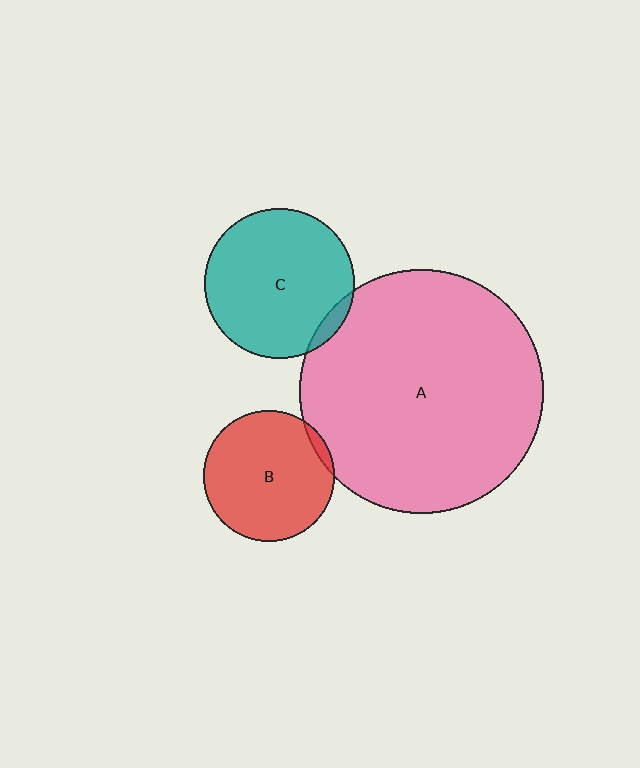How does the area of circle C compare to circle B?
Approximately 1.3 times.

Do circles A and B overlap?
Yes.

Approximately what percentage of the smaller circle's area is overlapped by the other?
Approximately 5%.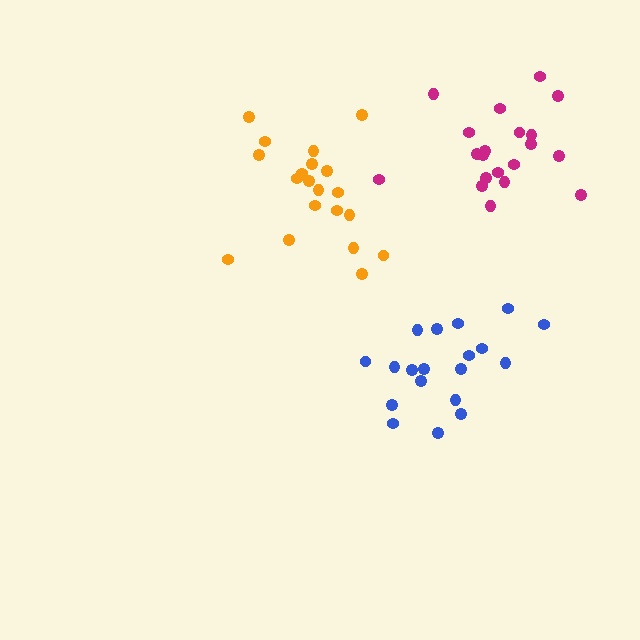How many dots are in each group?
Group 1: 20 dots, Group 2: 19 dots, Group 3: 20 dots (59 total).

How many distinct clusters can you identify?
There are 3 distinct clusters.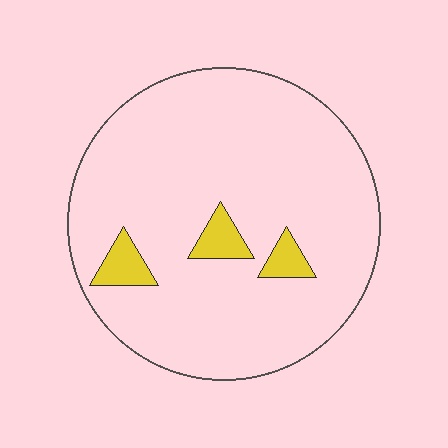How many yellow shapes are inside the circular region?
3.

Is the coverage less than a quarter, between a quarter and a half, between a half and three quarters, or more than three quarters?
Less than a quarter.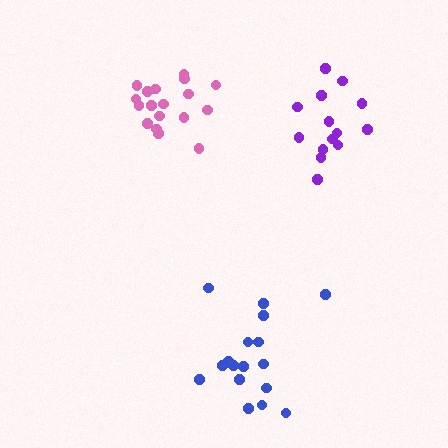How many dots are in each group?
Group 1: 14 dots, Group 2: 18 dots, Group 3: 17 dots (49 total).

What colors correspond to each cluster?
The clusters are colored: purple, pink, blue.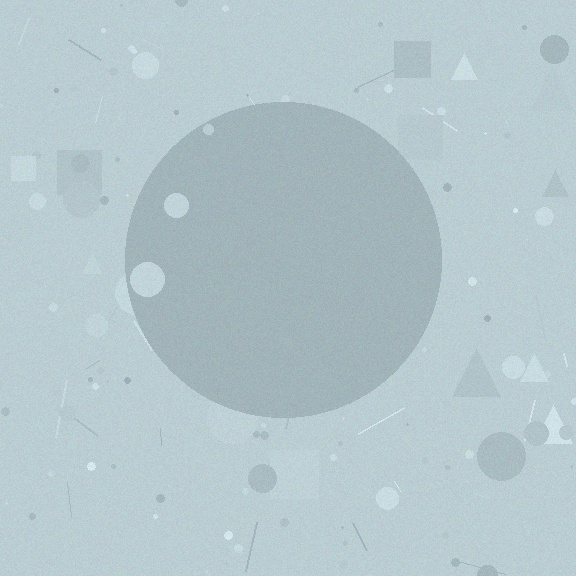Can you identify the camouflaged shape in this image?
The camouflaged shape is a circle.